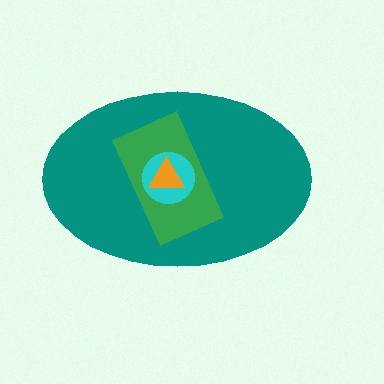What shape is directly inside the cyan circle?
The orange triangle.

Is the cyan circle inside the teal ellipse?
Yes.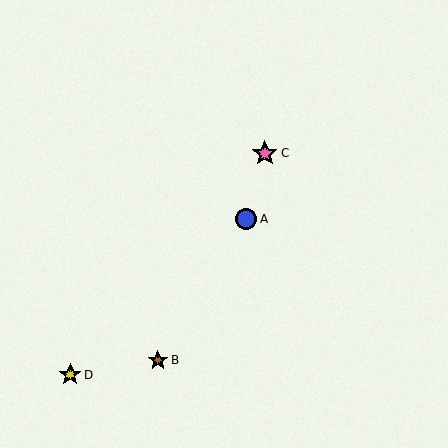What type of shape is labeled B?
Shape B is a brown star.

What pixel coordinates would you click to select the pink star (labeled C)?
Click at (265, 154) to select the pink star C.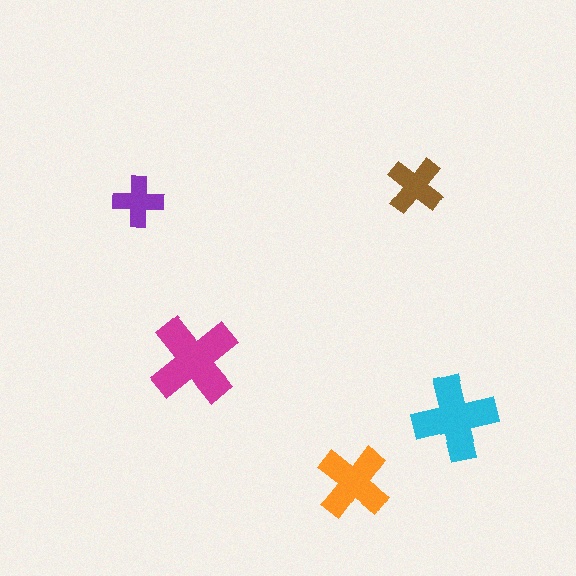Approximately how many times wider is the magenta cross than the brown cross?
About 1.5 times wider.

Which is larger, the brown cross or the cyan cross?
The cyan one.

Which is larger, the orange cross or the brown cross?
The orange one.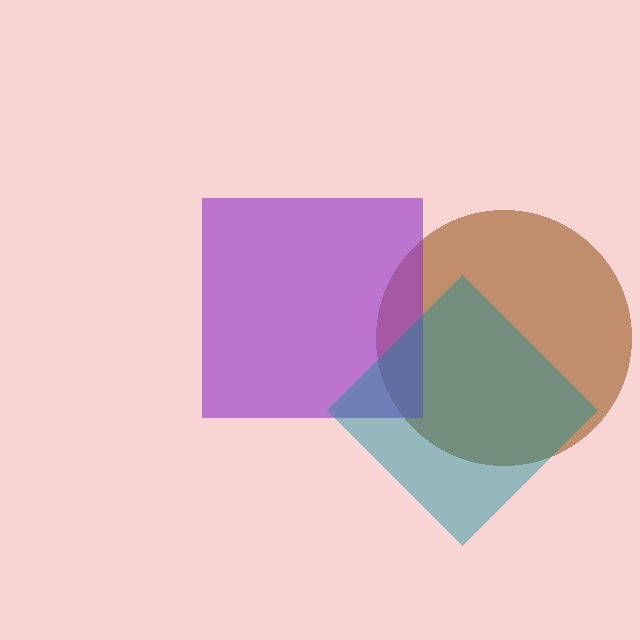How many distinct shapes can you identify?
There are 3 distinct shapes: a brown circle, a purple square, a teal diamond.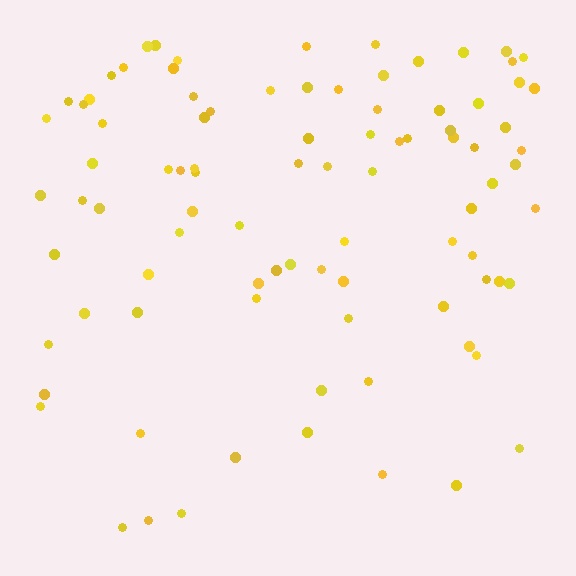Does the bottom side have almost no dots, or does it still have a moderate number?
Still a moderate number, just noticeably fewer than the top.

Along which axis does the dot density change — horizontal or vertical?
Vertical.